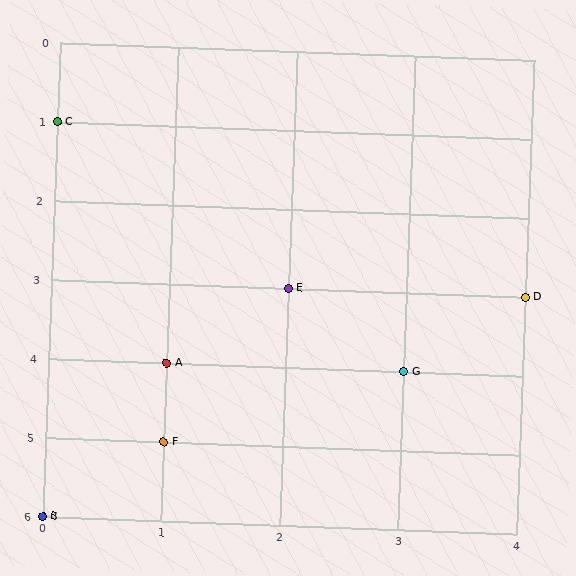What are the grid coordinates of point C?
Point C is at grid coordinates (0, 1).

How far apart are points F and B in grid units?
Points F and B are 1 column and 1 row apart (about 1.4 grid units diagonally).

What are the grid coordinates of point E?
Point E is at grid coordinates (2, 3).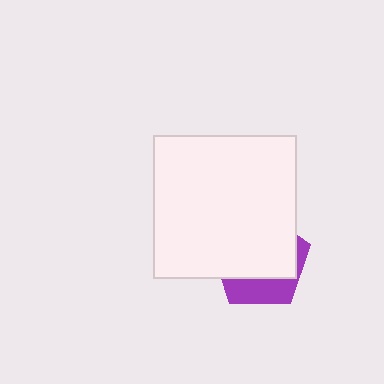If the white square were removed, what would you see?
You would see the complete purple pentagon.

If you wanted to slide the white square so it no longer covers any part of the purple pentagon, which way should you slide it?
Slide it up — that is the most direct way to separate the two shapes.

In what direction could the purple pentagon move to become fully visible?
The purple pentagon could move down. That would shift it out from behind the white square entirely.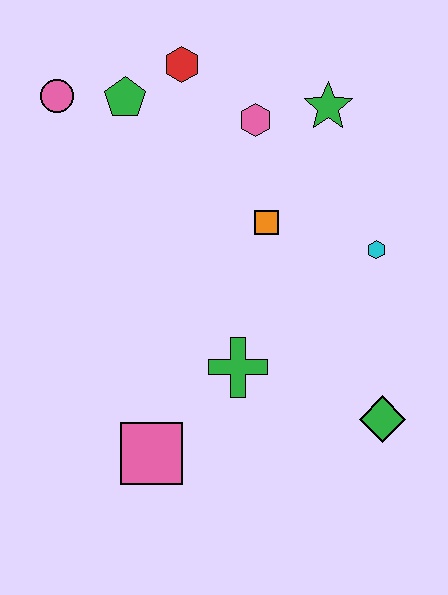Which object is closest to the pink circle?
The green pentagon is closest to the pink circle.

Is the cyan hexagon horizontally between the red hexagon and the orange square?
No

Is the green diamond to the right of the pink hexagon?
Yes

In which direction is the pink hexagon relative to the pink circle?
The pink hexagon is to the right of the pink circle.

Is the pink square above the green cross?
No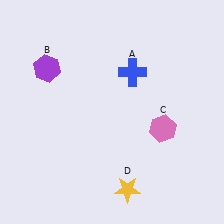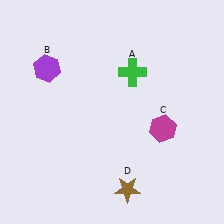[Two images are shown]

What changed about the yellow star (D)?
In Image 1, D is yellow. In Image 2, it changed to brown.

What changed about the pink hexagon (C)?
In Image 1, C is pink. In Image 2, it changed to magenta.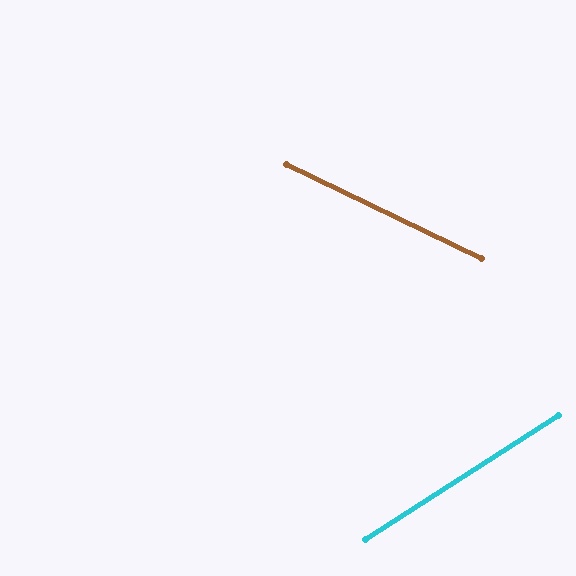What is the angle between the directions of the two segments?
Approximately 59 degrees.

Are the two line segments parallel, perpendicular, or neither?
Neither parallel nor perpendicular — they differ by about 59°.